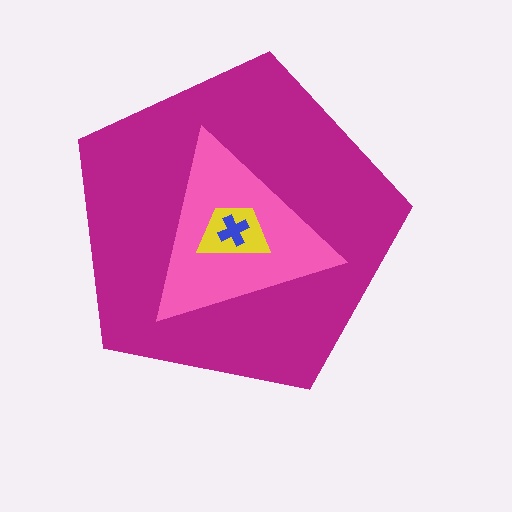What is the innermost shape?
The blue cross.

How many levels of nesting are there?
4.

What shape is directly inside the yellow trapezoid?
The blue cross.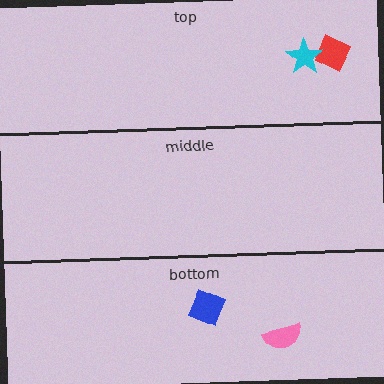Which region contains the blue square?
The bottom region.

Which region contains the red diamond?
The top region.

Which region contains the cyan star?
The top region.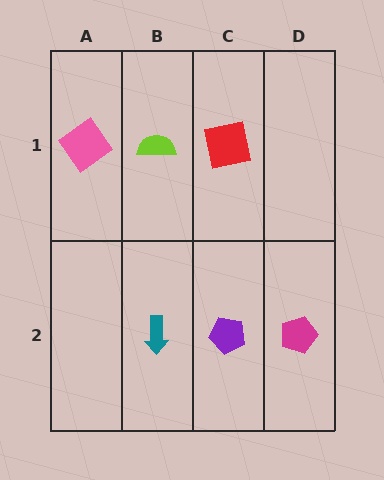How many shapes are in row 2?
3 shapes.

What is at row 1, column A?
A pink diamond.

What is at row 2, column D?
A magenta pentagon.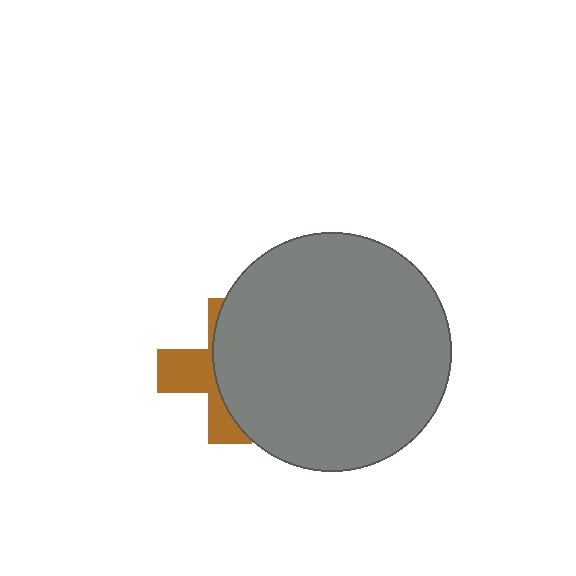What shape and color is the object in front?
The object in front is a gray circle.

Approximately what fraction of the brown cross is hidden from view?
Roughly 61% of the brown cross is hidden behind the gray circle.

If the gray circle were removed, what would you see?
You would see the complete brown cross.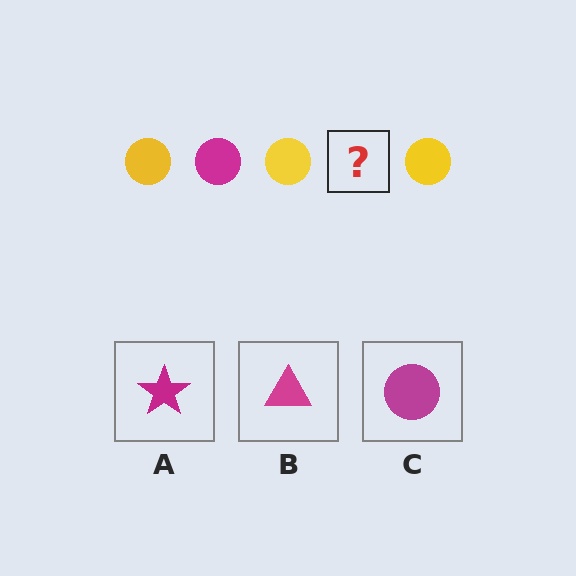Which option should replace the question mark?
Option C.